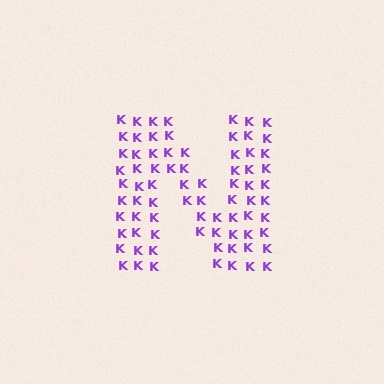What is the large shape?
The large shape is the letter N.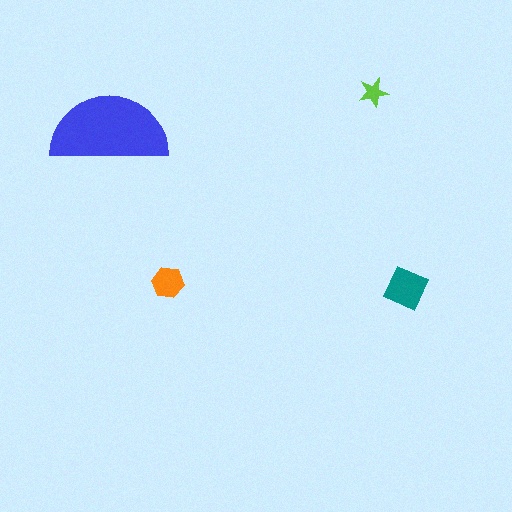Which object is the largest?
The blue semicircle.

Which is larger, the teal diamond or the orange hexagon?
The teal diamond.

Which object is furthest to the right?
The teal diamond is rightmost.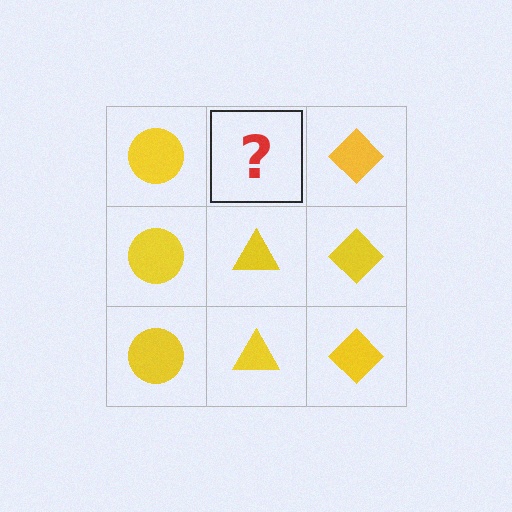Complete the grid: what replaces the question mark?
The question mark should be replaced with a yellow triangle.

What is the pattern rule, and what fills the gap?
The rule is that each column has a consistent shape. The gap should be filled with a yellow triangle.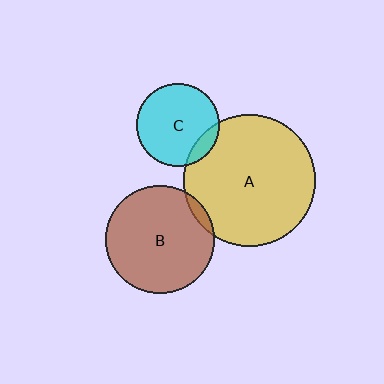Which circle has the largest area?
Circle A (yellow).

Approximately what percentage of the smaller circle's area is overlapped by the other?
Approximately 5%.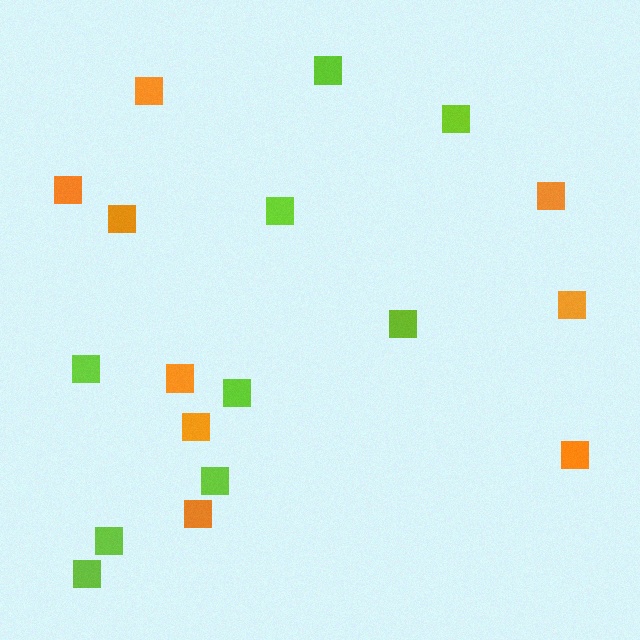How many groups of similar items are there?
There are 2 groups: one group of lime squares (9) and one group of orange squares (9).